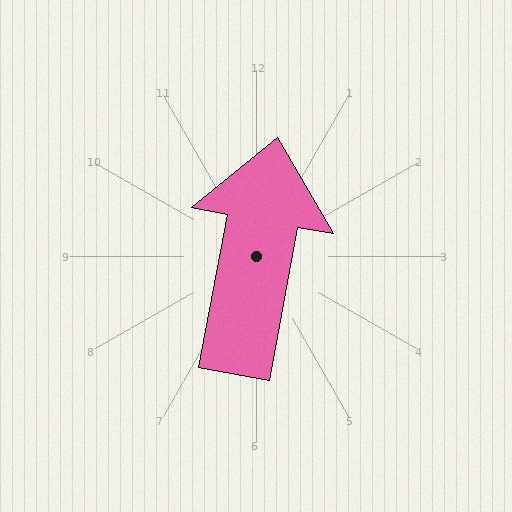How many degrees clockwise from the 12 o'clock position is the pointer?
Approximately 10 degrees.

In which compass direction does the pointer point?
North.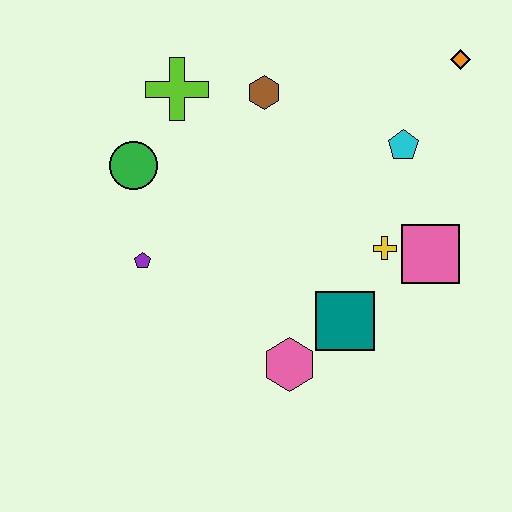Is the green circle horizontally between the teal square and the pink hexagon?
No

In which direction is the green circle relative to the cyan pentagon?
The green circle is to the left of the cyan pentagon.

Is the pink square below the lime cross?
Yes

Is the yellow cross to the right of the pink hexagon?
Yes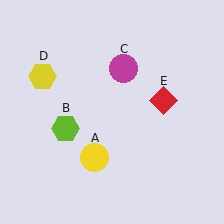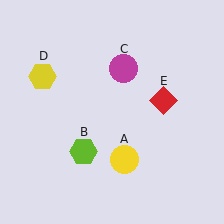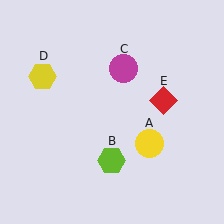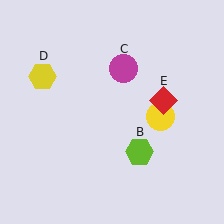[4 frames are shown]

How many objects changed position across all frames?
2 objects changed position: yellow circle (object A), lime hexagon (object B).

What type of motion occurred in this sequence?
The yellow circle (object A), lime hexagon (object B) rotated counterclockwise around the center of the scene.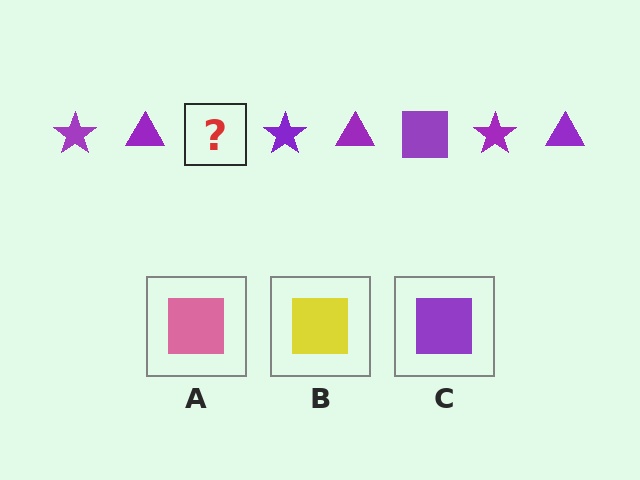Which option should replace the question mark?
Option C.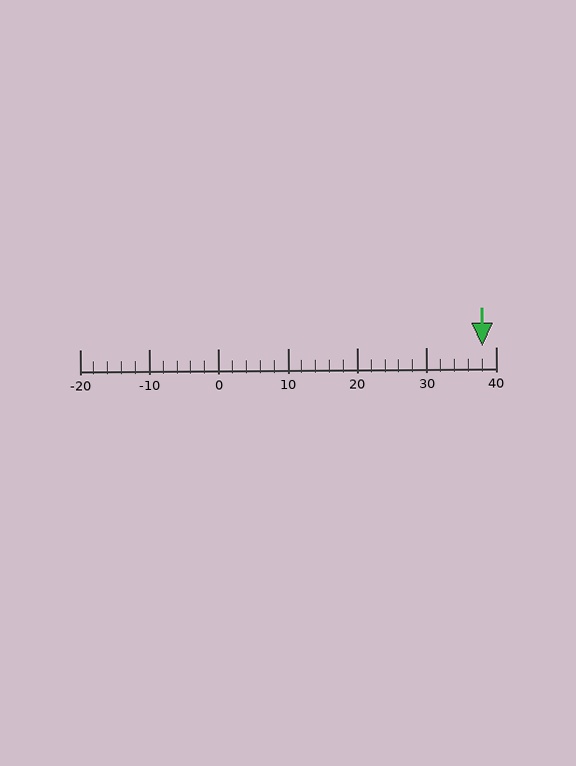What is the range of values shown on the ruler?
The ruler shows values from -20 to 40.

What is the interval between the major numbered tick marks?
The major tick marks are spaced 10 units apart.